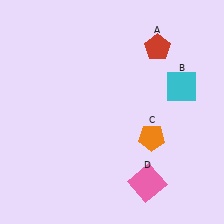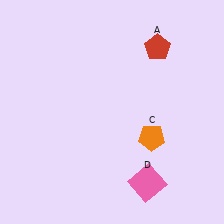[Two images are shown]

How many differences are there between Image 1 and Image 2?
There is 1 difference between the two images.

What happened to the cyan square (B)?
The cyan square (B) was removed in Image 2. It was in the top-right area of Image 1.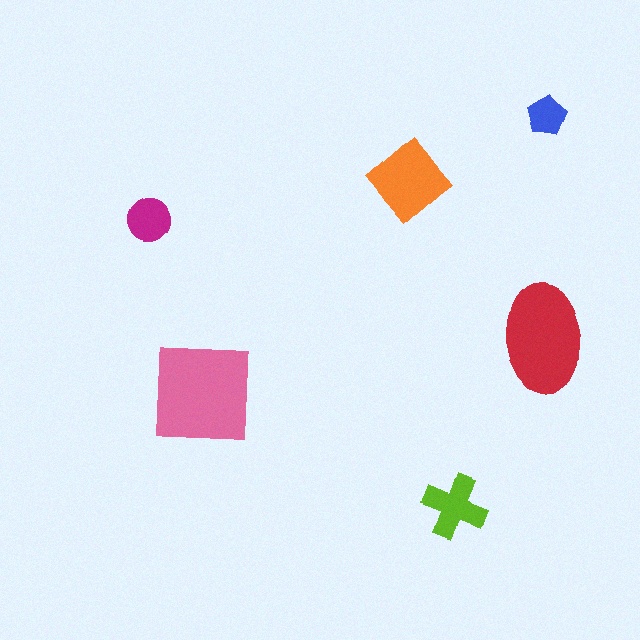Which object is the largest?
The pink square.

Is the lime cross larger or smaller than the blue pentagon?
Larger.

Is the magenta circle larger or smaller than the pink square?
Smaller.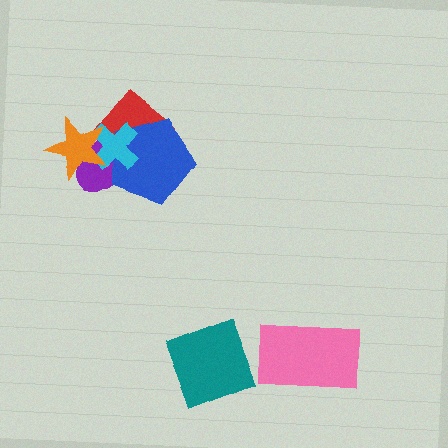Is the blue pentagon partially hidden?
Yes, it is partially covered by another shape.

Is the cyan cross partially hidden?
Yes, it is partially covered by another shape.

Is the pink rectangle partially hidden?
No, no other shape covers it.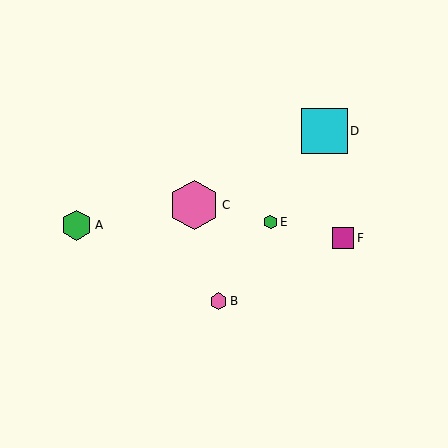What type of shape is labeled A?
Shape A is a green hexagon.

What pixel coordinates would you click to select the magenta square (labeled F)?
Click at (343, 238) to select the magenta square F.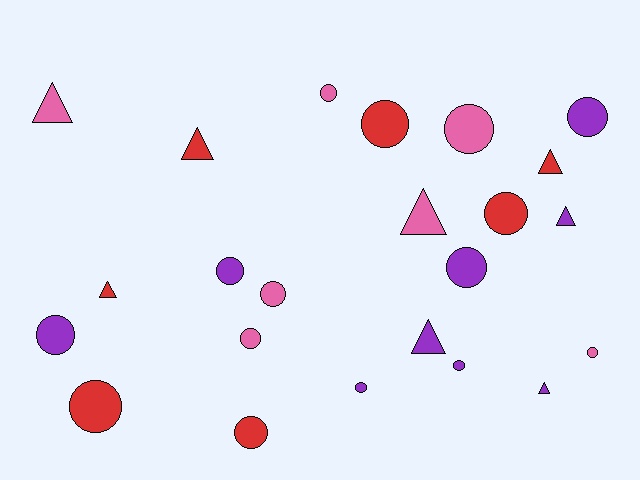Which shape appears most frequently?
Circle, with 15 objects.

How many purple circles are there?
There are 6 purple circles.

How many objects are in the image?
There are 23 objects.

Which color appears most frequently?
Purple, with 9 objects.